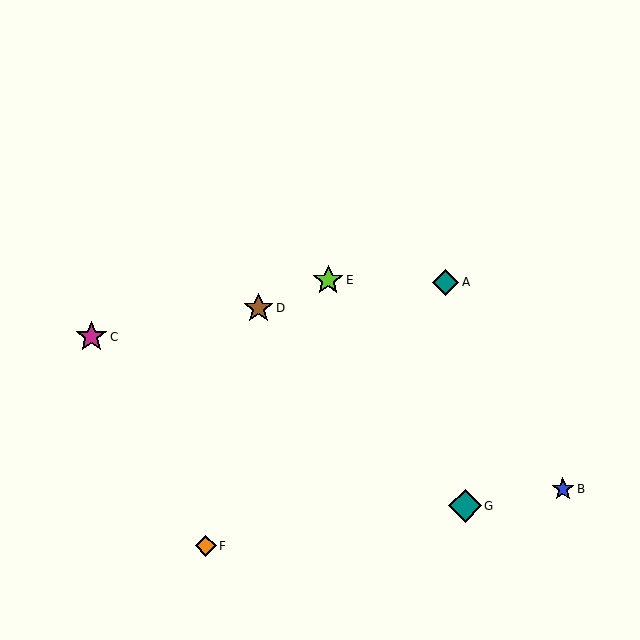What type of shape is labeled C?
Shape C is a magenta star.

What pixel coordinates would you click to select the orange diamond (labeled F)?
Click at (206, 546) to select the orange diamond F.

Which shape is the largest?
The teal diamond (labeled G) is the largest.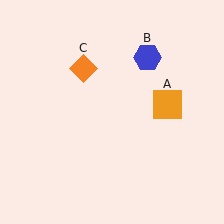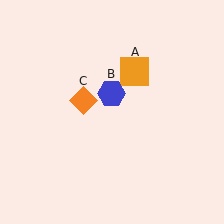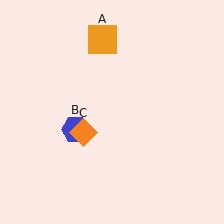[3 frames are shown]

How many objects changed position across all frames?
3 objects changed position: orange square (object A), blue hexagon (object B), orange diamond (object C).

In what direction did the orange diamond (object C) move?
The orange diamond (object C) moved down.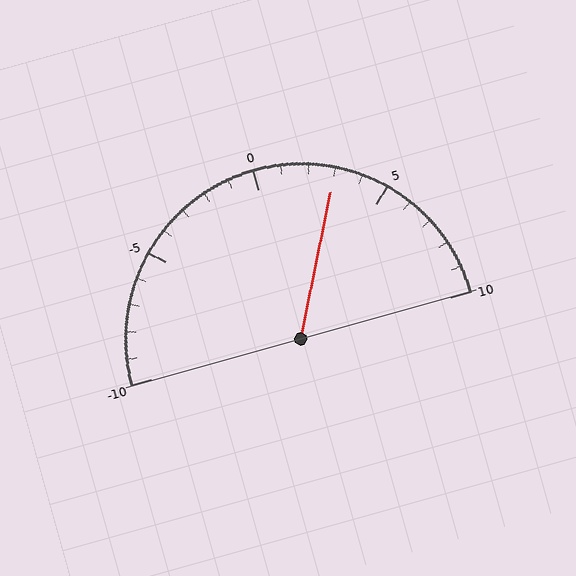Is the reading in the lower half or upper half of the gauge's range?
The reading is in the upper half of the range (-10 to 10).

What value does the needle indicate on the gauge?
The needle indicates approximately 3.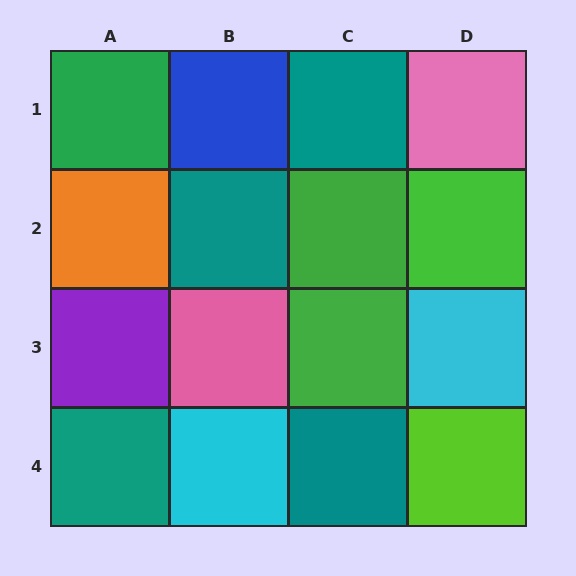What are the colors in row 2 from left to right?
Orange, teal, green, green.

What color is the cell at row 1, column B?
Blue.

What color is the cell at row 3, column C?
Green.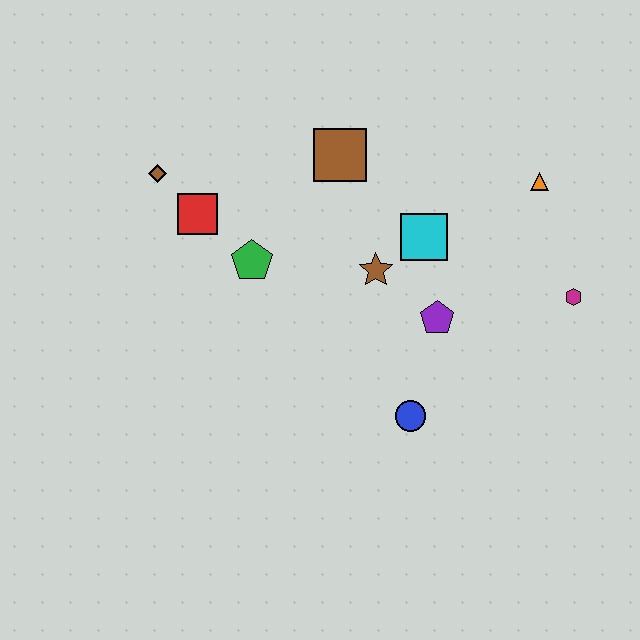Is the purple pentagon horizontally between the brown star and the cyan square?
No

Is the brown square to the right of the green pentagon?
Yes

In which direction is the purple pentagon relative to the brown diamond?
The purple pentagon is to the right of the brown diamond.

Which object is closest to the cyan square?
The brown star is closest to the cyan square.